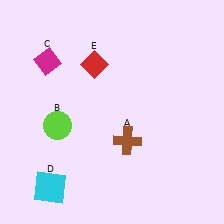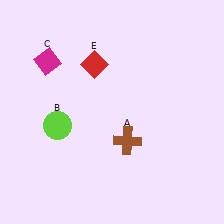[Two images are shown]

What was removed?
The cyan square (D) was removed in Image 2.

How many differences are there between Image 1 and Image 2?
There is 1 difference between the two images.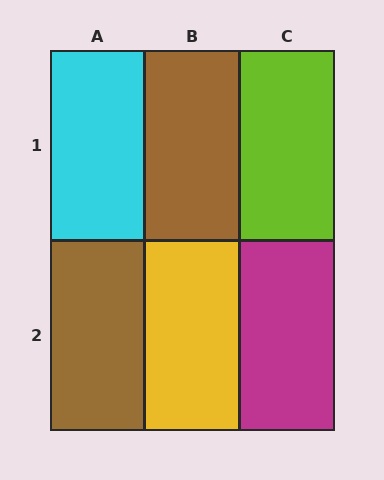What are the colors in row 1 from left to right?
Cyan, brown, lime.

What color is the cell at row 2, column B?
Yellow.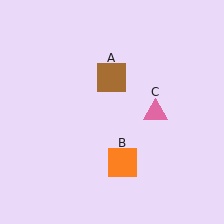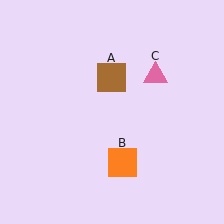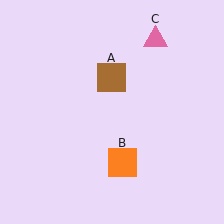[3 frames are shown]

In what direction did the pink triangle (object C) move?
The pink triangle (object C) moved up.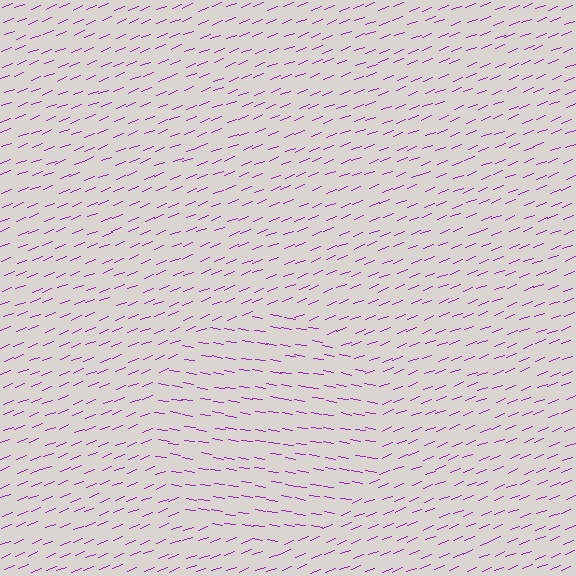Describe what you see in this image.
The image is filled with small purple line segments. A circle region in the image has lines oriented differently from the surrounding lines, creating a visible texture boundary.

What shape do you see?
I see a circle.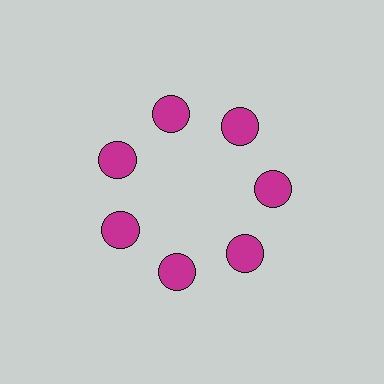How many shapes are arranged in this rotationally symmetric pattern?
There are 7 shapes, arranged in 7 groups of 1.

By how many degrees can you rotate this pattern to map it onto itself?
The pattern maps onto itself every 51 degrees of rotation.